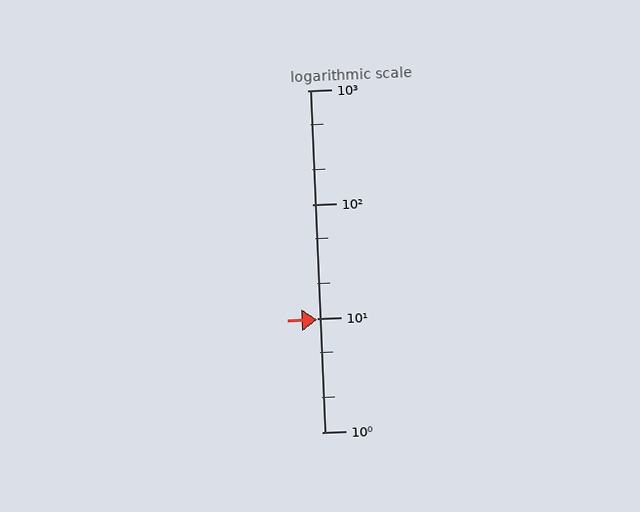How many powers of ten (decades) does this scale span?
The scale spans 3 decades, from 1 to 1000.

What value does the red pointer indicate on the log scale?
The pointer indicates approximately 9.7.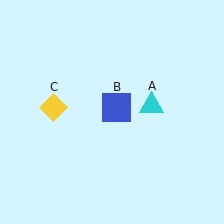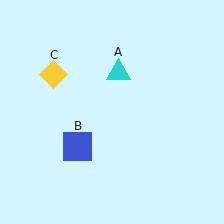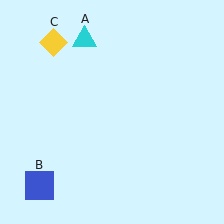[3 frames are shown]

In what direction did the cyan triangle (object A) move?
The cyan triangle (object A) moved up and to the left.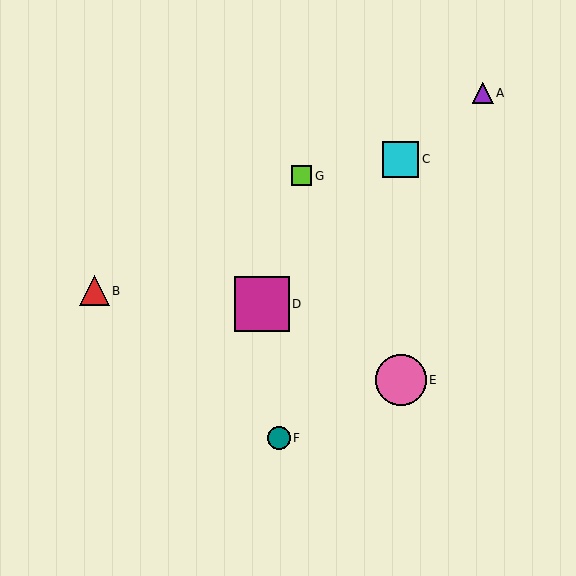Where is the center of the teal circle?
The center of the teal circle is at (279, 438).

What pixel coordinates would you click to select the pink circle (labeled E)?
Click at (401, 380) to select the pink circle E.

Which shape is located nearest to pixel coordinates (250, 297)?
The magenta square (labeled D) at (262, 304) is nearest to that location.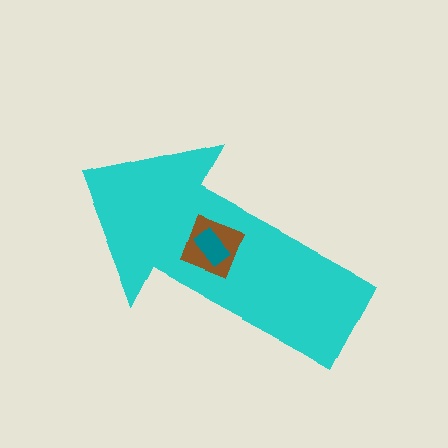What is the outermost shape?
The cyan arrow.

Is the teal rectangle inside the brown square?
Yes.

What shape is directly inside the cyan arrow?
The brown square.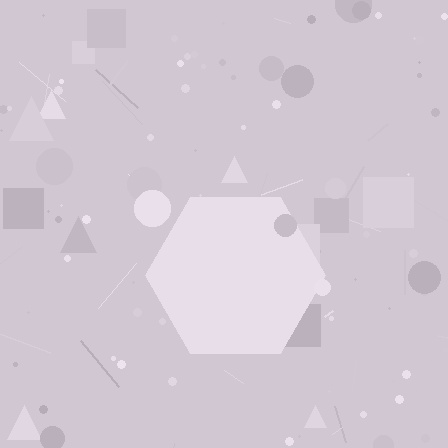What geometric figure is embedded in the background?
A hexagon is embedded in the background.